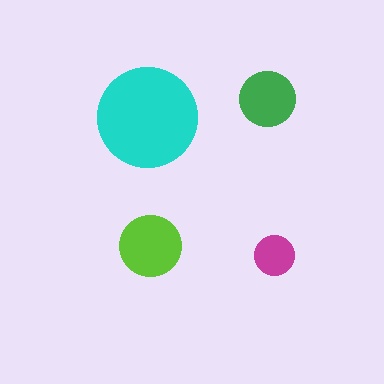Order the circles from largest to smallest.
the cyan one, the lime one, the green one, the magenta one.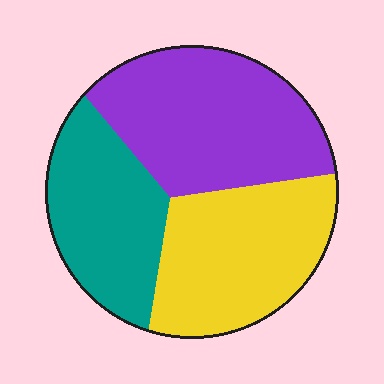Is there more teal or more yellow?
Yellow.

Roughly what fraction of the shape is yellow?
Yellow takes up about one third (1/3) of the shape.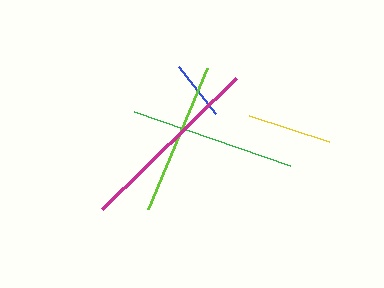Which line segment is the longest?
The magenta line is the longest at approximately 188 pixels.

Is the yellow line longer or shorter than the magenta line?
The magenta line is longer than the yellow line.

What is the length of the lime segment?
The lime segment is approximately 153 pixels long.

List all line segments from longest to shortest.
From longest to shortest: magenta, green, lime, yellow, blue.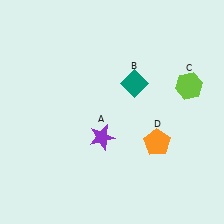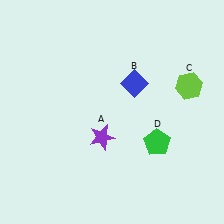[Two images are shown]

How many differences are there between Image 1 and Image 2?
There are 2 differences between the two images.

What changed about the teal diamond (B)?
In Image 1, B is teal. In Image 2, it changed to blue.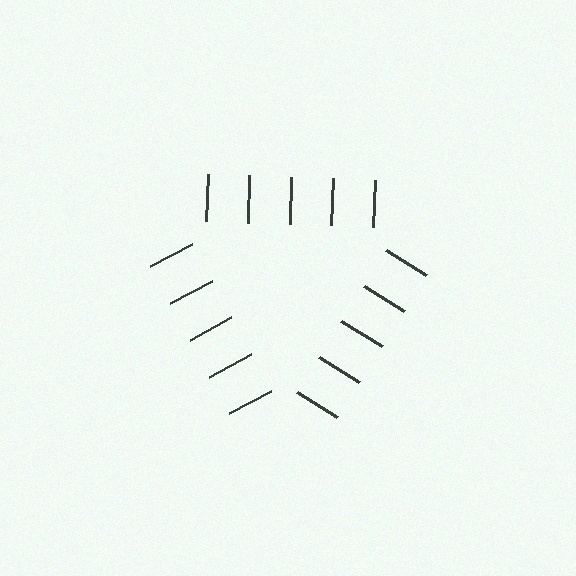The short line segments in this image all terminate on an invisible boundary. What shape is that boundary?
An illusory triangle — the line segments terminate on its edges but no continuous stroke is drawn.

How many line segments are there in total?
15 — 5 along each of the 3 edges.